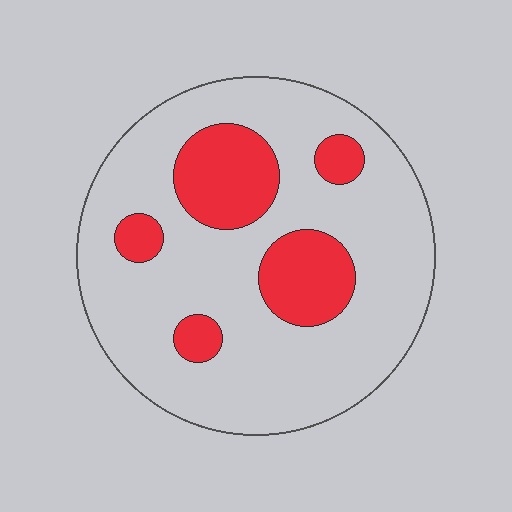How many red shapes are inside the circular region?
5.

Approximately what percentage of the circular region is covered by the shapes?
Approximately 20%.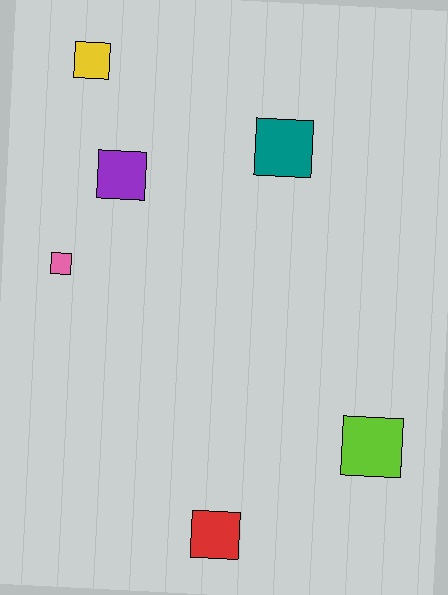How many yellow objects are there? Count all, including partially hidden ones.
There is 1 yellow object.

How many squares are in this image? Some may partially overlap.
There are 6 squares.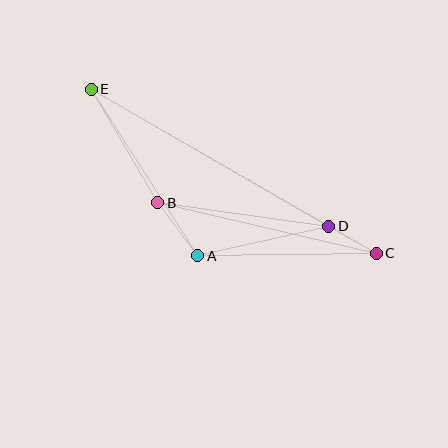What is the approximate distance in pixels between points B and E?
The distance between B and E is approximately 132 pixels.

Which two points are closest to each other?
Points C and D are closest to each other.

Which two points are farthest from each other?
Points C and E are farthest from each other.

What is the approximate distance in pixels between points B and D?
The distance between B and D is approximately 173 pixels.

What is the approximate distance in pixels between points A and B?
The distance between A and B is approximately 66 pixels.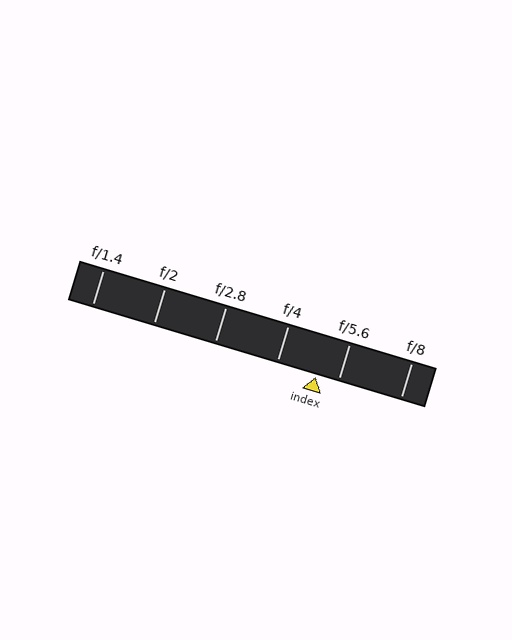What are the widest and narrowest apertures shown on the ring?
The widest aperture shown is f/1.4 and the narrowest is f/8.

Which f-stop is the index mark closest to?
The index mark is closest to f/5.6.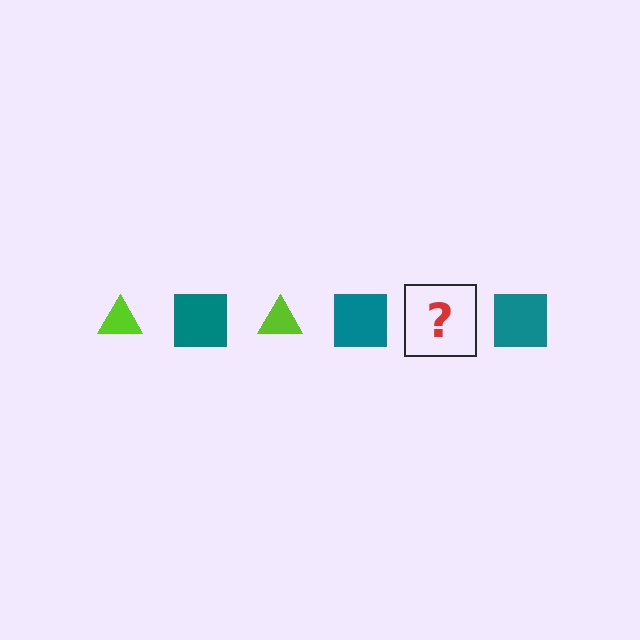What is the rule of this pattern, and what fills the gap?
The rule is that the pattern alternates between lime triangle and teal square. The gap should be filled with a lime triangle.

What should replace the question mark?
The question mark should be replaced with a lime triangle.